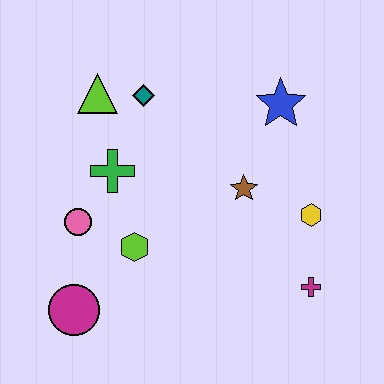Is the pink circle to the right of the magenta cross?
No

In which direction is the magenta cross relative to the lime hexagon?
The magenta cross is to the right of the lime hexagon.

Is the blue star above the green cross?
Yes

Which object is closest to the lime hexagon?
The pink circle is closest to the lime hexagon.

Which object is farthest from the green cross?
The magenta cross is farthest from the green cross.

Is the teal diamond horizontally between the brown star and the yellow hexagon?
No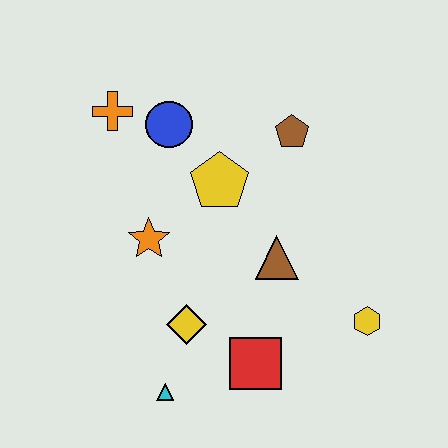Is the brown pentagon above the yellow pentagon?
Yes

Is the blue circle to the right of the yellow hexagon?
No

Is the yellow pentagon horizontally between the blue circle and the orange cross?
No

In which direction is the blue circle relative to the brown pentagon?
The blue circle is to the left of the brown pentagon.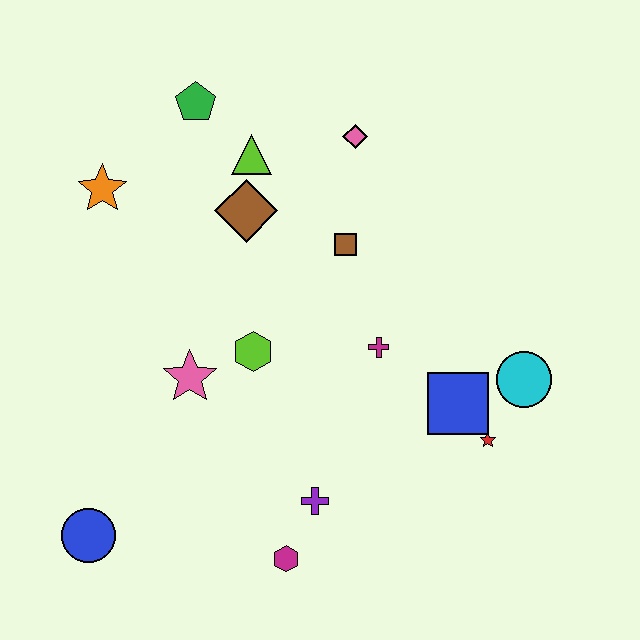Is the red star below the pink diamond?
Yes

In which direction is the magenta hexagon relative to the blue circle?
The magenta hexagon is to the right of the blue circle.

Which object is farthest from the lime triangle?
The blue circle is farthest from the lime triangle.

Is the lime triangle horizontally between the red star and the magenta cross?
No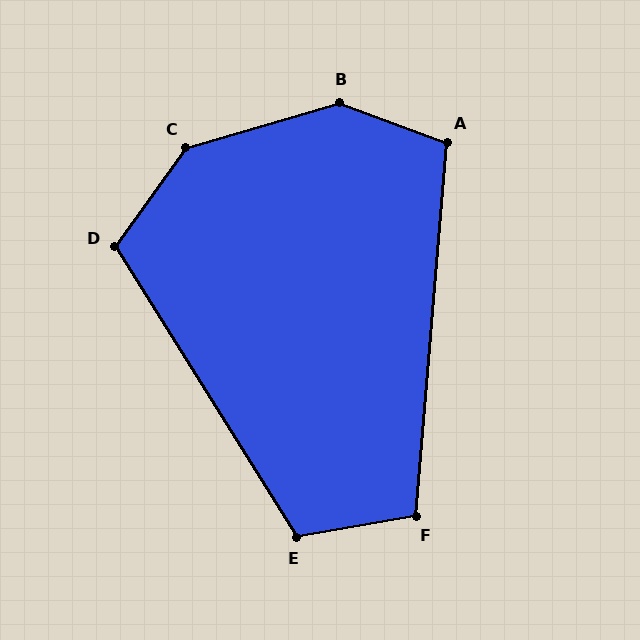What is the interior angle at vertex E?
Approximately 112 degrees (obtuse).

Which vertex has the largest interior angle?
B, at approximately 143 degrees.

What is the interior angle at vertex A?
Approximately 106 degrees (obtuse).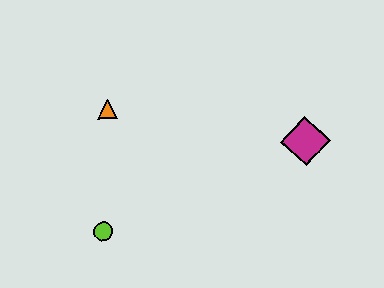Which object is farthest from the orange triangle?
The magenta diamond is farthest from the orange triangle.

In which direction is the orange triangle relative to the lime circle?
The orange triangle is above the lime circle.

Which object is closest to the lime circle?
The orange triangle is closest to the lime circle.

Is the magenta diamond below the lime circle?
No